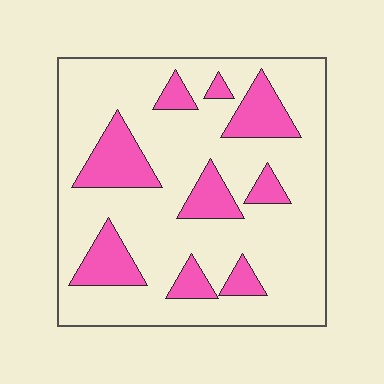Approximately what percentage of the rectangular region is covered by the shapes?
Approximately 20%.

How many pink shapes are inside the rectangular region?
9.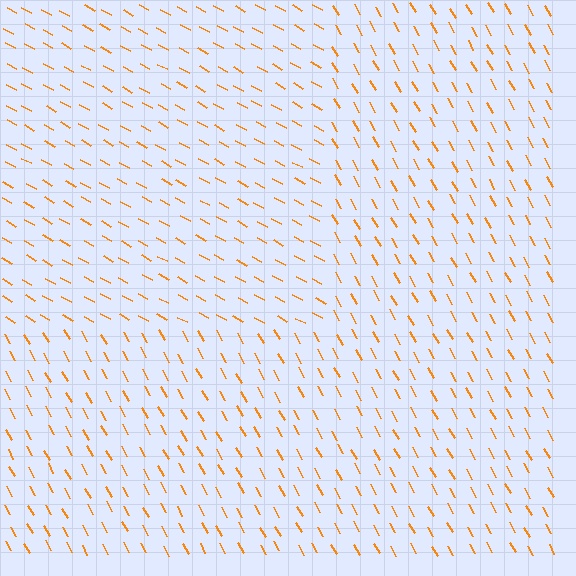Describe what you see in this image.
The image is filled with small orange line segments. A rectangle region in the image has lines oriented differently from the surrounding lines, creating a visible texture boundary.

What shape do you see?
I see a rectangle.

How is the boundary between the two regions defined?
The boundary is defined purely by a change in line orientation (approximately 32 degrees difference). All lines are the same color and thickness.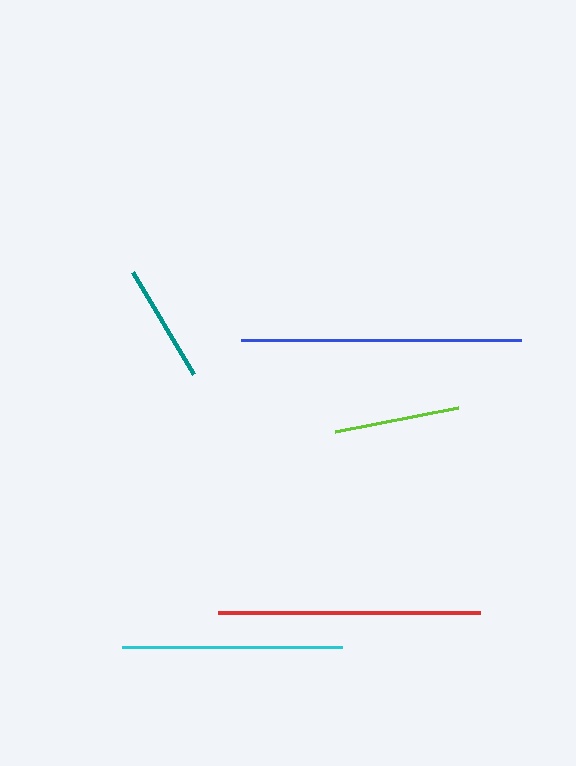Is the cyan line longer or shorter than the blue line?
The blue line is longer than the cyan line.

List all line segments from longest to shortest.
From longest to shortest: blue, red, cyan, lime, teal.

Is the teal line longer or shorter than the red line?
The red line is longer than the teal line.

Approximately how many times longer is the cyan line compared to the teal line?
The cyan line is approximately 1.9 times the length of the teal line.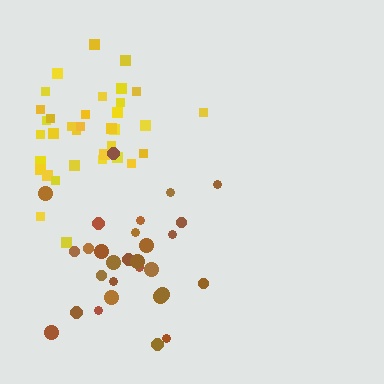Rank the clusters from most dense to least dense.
yellow, brown.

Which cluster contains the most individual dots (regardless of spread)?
Yellow (35).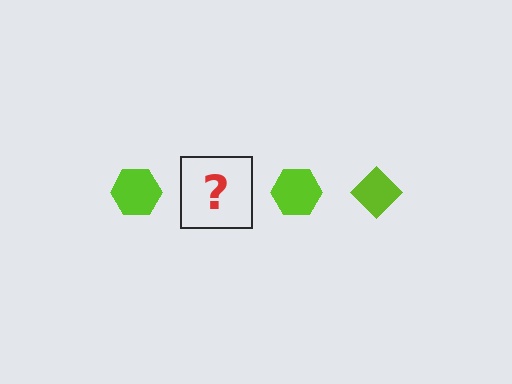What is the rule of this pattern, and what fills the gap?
The rule is that the pattern cycles through hexagon, diamond shapes in lime. The gap should be filled with a lime diamond.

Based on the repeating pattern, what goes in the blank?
The blank should be a lime diamond.